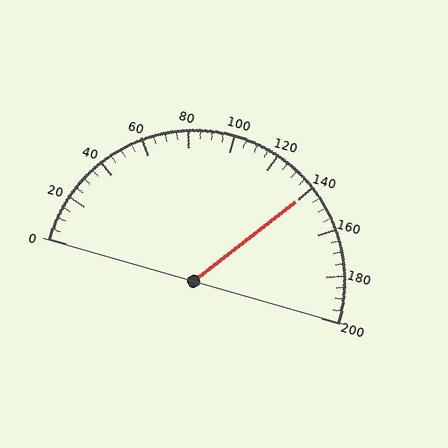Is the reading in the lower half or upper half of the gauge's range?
The reading is in the upper half of the range (0 to 200).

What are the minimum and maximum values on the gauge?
The gauge ranges from 0 to 200.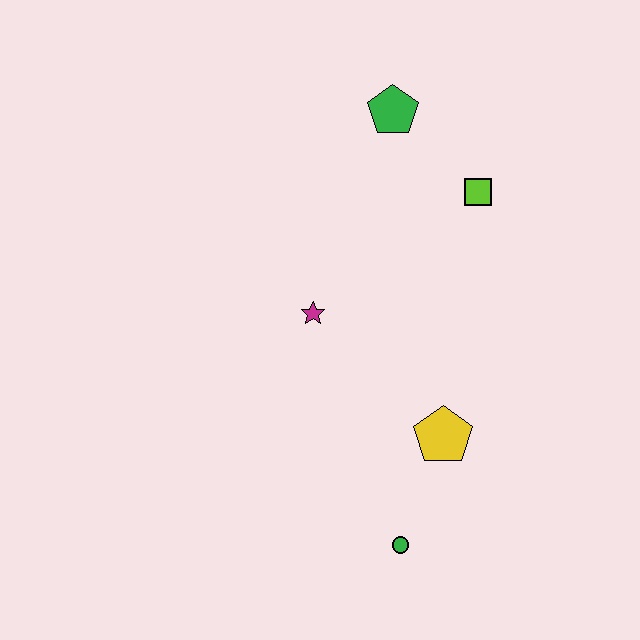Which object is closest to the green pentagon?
The lime square is closest to the green pentagon.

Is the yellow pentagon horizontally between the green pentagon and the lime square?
Yes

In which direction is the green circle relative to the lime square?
The green circle is below the lime square.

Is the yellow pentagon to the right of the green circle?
Yes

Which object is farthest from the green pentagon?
The green circle is farthest from the green pentagon.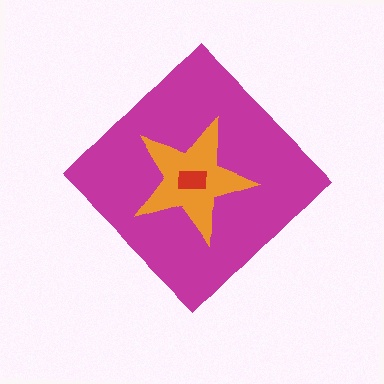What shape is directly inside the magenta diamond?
The orange star.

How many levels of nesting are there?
3.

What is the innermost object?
The red rectangle.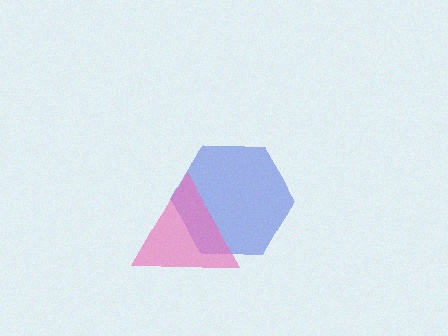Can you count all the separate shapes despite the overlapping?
Yes, there are 2 separate shapes.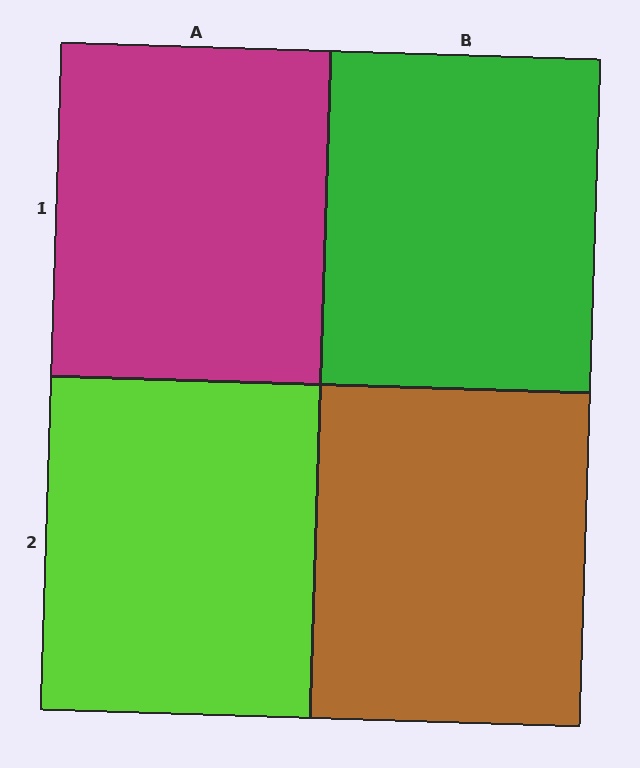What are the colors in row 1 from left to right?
Magenta, green.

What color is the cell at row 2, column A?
Lime.